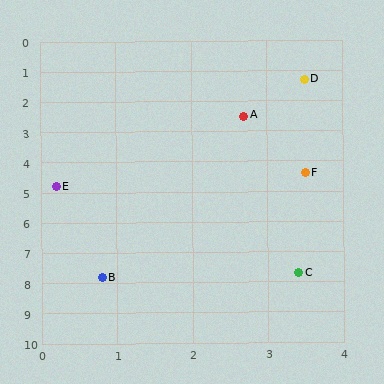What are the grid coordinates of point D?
Point D is at approximately (3.5, 1.3).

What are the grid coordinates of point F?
Point F is at approximately (3.5, 4.4).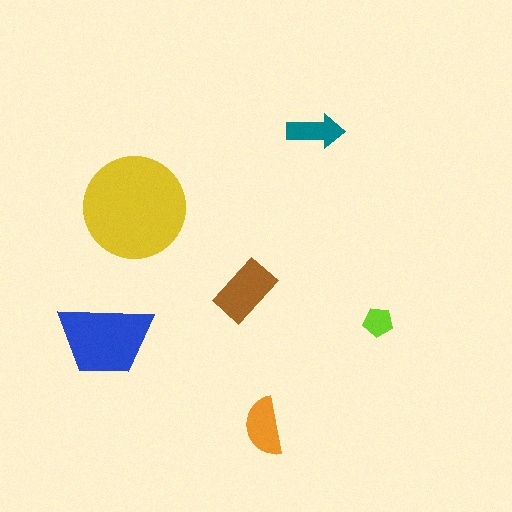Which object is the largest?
The yellow circle.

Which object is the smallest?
The lime pentagon.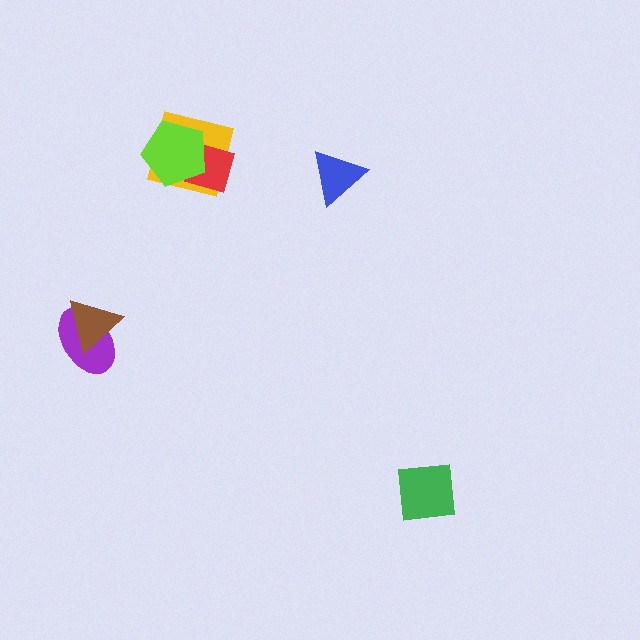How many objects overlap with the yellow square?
2 objects overlap with the yellow square.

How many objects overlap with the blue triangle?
0 objects overlap with the blue triangle.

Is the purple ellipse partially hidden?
Yes, it is partially covered by another shape.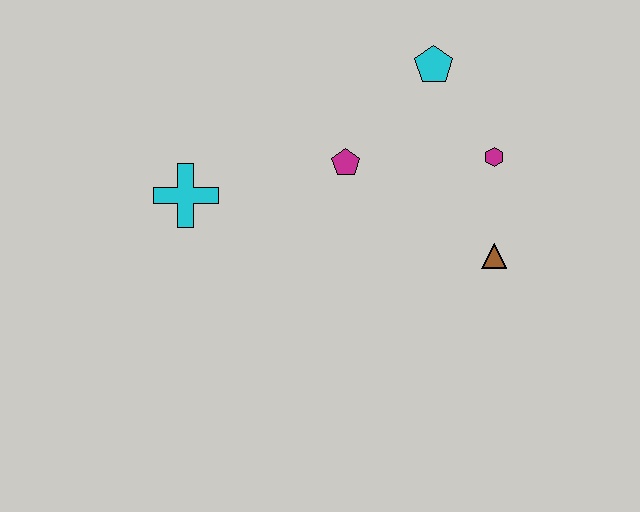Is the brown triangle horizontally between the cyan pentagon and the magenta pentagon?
No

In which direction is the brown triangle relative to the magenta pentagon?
The brown triangle is to the right of the magenta pentagon.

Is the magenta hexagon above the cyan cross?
Yes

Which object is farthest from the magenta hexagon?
The cyan cross is farthest from the magenta hexagon.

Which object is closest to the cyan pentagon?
The magenta hexagon is closest to the cyan pentagon.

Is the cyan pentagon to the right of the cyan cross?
Yes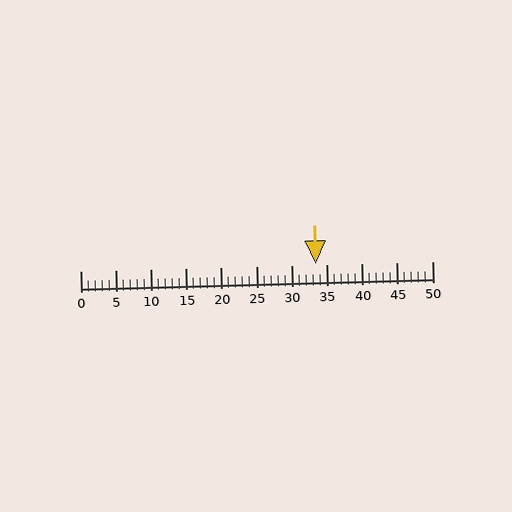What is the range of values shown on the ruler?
The ruler shows values from 0 to 50.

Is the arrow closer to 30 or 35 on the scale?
The arrow is closer to 35.